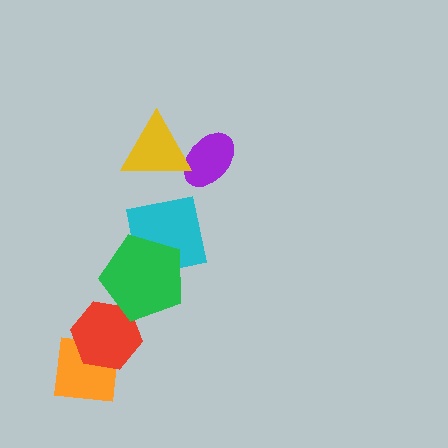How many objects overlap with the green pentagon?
2 objects overlap with the green pentagon.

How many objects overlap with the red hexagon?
2 objects overlap with the red hexagon.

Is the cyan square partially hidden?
Yes, it is partially covered by another shape.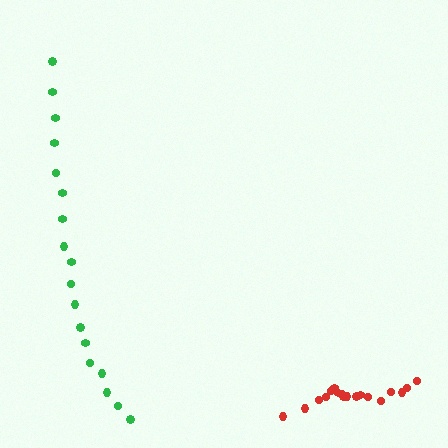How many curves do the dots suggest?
There are 2 distinct paths.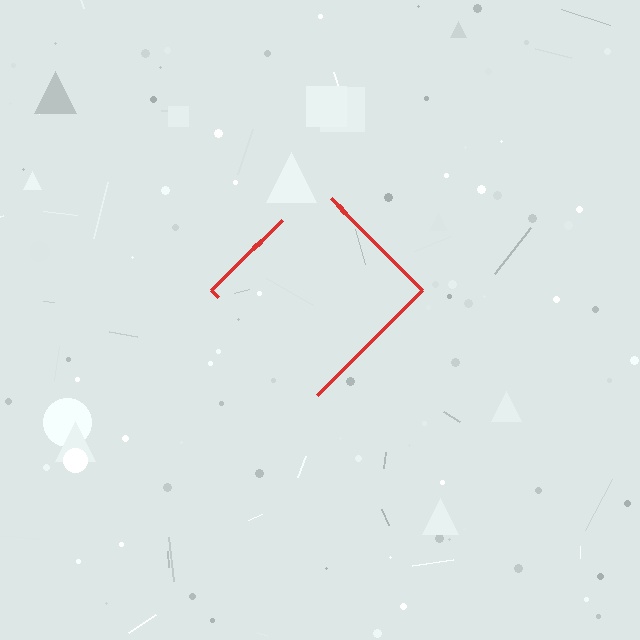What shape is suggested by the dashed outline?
The dashed outline suggests a diamond.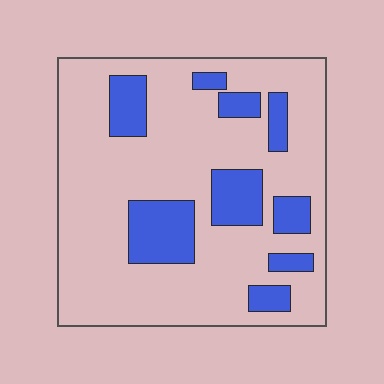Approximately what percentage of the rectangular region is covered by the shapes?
Approximately 20%.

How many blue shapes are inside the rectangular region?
9.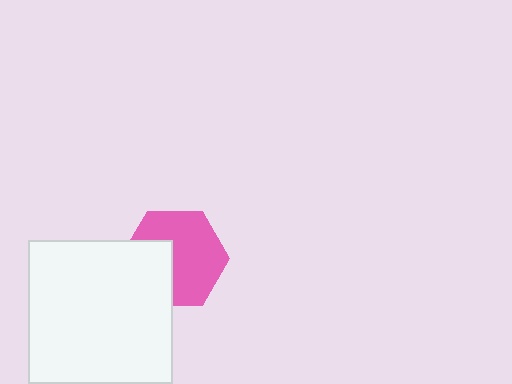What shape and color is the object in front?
The object in front is a white square.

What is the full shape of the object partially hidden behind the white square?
The partially hidden object is a pink hexagon.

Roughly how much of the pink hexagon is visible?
About half of it is visible (roughly 64%).